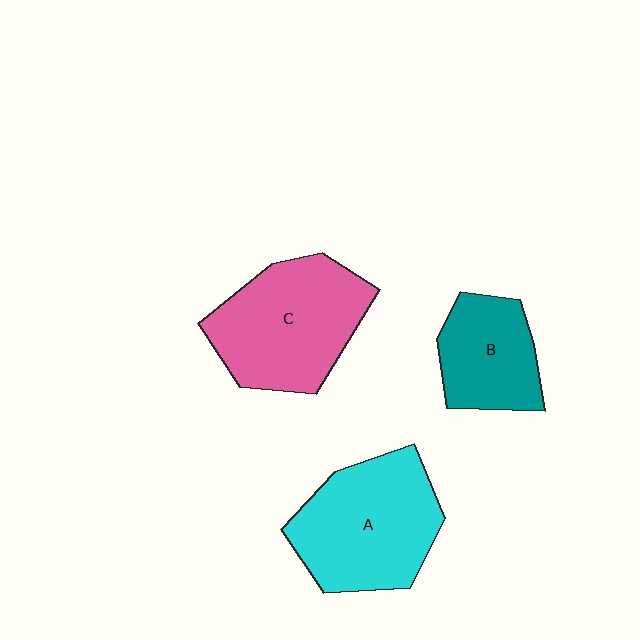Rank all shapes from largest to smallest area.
From largest to smallest: A (cyan), C (pink), B (teal).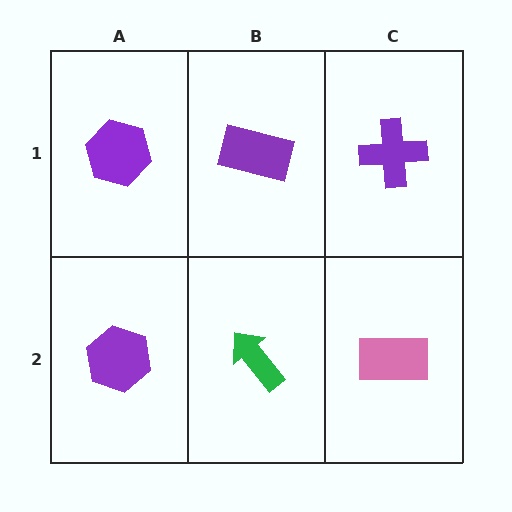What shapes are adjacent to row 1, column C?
A pink rectangle (row 2, column C), a purple rectangle (row 1, column B).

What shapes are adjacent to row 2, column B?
A purple rectangle (row 1, column B), a purple hexagon (row 2, column A), a pink rectangle (row 2, column C).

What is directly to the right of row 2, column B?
A pink rectangle.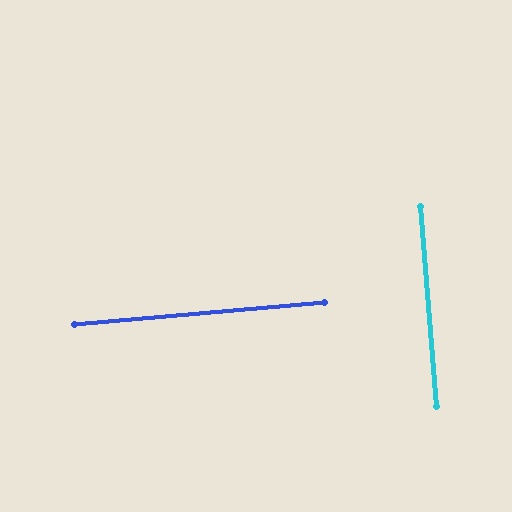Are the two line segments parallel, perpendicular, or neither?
Perpendicular — they meet at approximately 90°.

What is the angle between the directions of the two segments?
Approximately 90 degrees.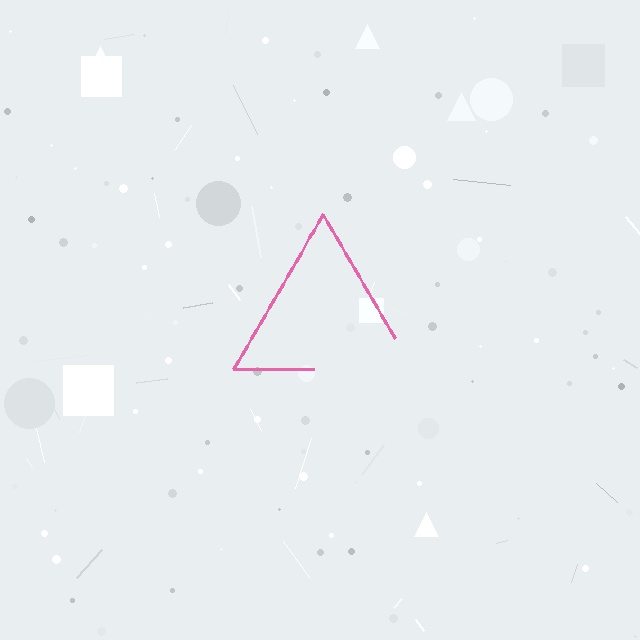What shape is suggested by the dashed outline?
The dashed outline suggests a triangle.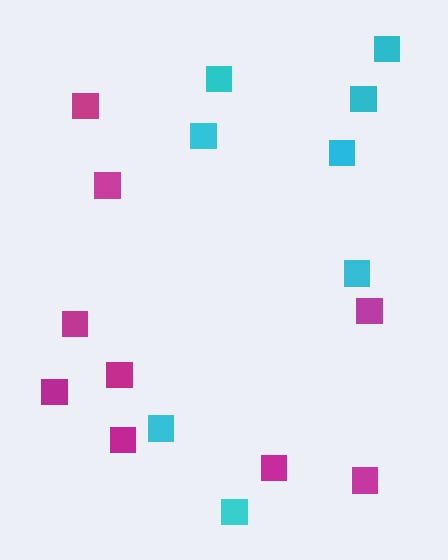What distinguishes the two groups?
There are 2 groups: one group of magenta squares (9) and one group of cyan squares (8).